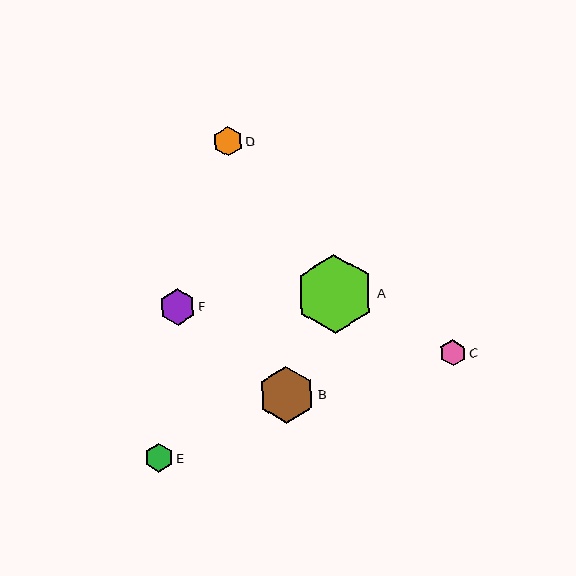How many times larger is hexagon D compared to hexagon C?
Hexagon D is approximately 1.1 times the size of hexagon C.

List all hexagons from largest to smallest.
From largest to smallest: A, B, F, D, E, C.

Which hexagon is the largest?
Hexagon A is the largest with a size of approximately 79 pixels.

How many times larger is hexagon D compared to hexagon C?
Hexagon D is approximately 1.1 times the size of hexagon C.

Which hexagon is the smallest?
Hexagon C is the smallest with a size of approximately 26 pixels.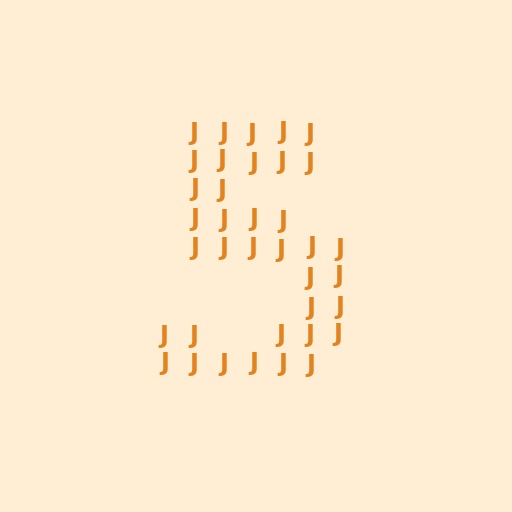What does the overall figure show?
The overall figure shows the digit 5.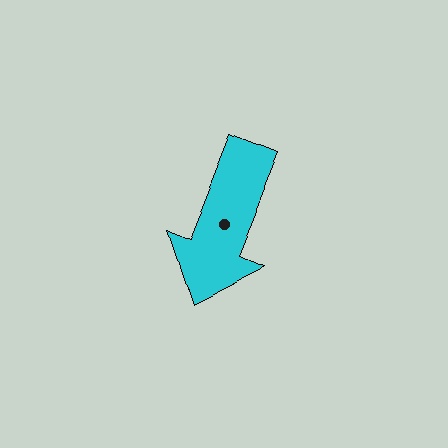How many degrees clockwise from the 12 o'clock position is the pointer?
Approximately 202 degrees.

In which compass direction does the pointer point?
South.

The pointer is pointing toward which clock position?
Roughly 7 o'clock.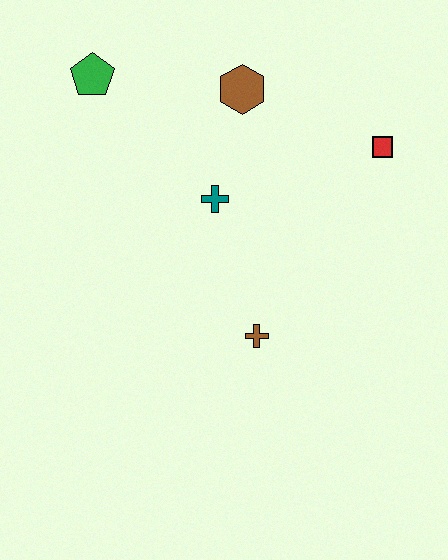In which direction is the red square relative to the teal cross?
The red square is to the right of the teal cross.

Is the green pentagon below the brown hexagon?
No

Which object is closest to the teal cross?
The brown hexagon is closest to the teal cross.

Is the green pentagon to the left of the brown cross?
Yes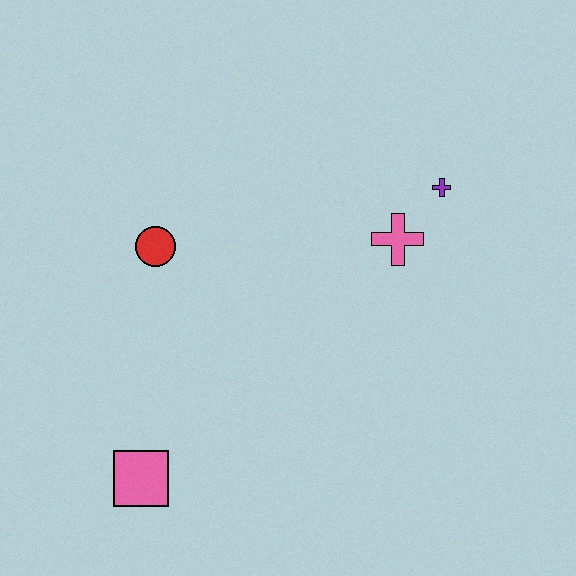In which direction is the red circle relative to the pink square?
The red circle is above the pink square.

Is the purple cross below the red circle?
No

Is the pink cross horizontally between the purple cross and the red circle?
Yes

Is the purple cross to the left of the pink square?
No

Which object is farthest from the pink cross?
The pink square is farthest from the pink cross.